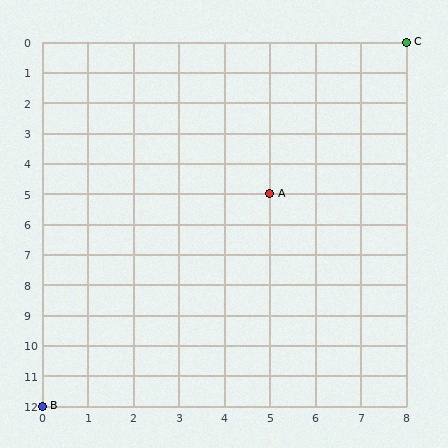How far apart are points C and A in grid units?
Points C and A are 3 columns and 5 rows apart (about 5.8 grid units diagonally).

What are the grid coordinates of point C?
Point C is at grid coordinates (8, 0).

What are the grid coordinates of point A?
Point A is at grid coordinates (5, 5).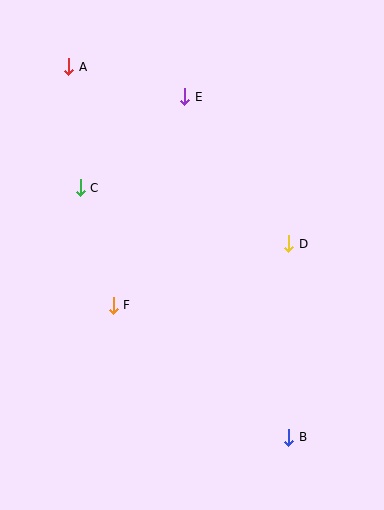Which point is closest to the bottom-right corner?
Point B is closest to the bottom-right corner.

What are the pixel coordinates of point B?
Point B is at (289, 437).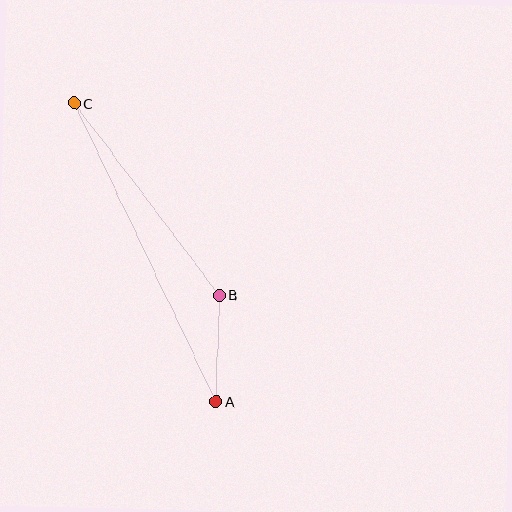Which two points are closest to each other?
Points A and B are closest to each other.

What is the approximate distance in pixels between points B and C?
The distance between B and C is approximately 241 pixels.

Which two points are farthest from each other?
Points A and C are farthest from each other.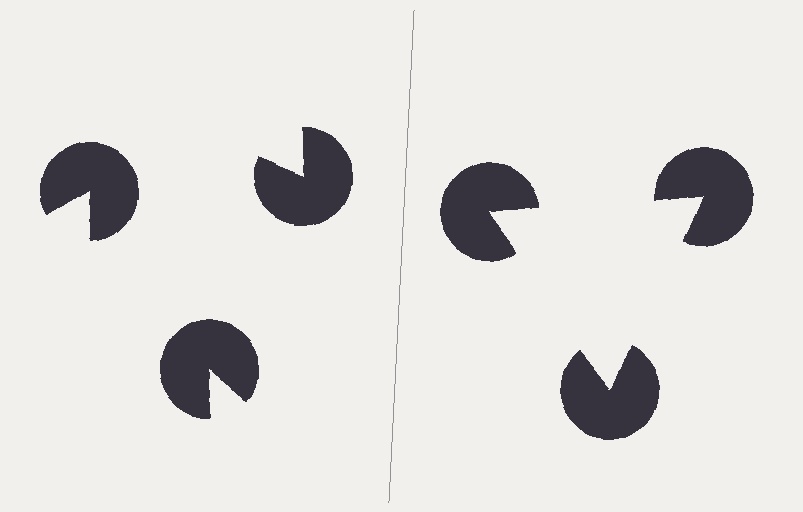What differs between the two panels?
The pac-man discs are positioned identically on both sides; only the wedge orientations differ. On the right they align to a triangle; on the left they are misaligned.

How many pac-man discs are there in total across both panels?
6 — 3 on each side.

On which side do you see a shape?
An illusory triangle appears on the right side. On the left side the wedge cuts are rotated, so no coherent shape forms.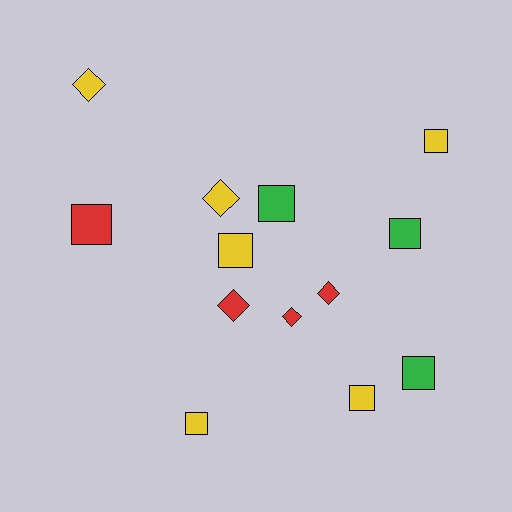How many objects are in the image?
There are 13 objects.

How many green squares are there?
There are 3 green squares.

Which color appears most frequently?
Yellow, with 6 objects.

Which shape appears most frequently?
Square, with 8 objects.